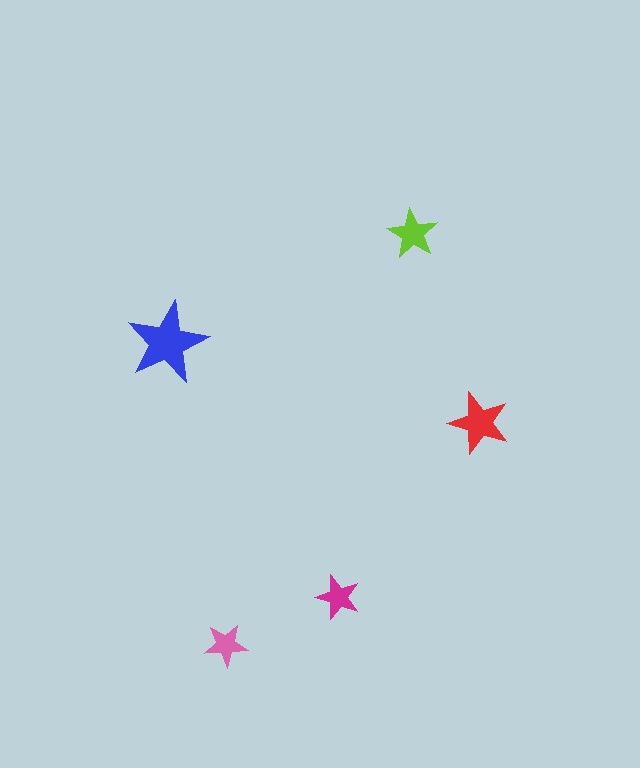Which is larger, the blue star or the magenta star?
The blue one.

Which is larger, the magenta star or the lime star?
The lime one.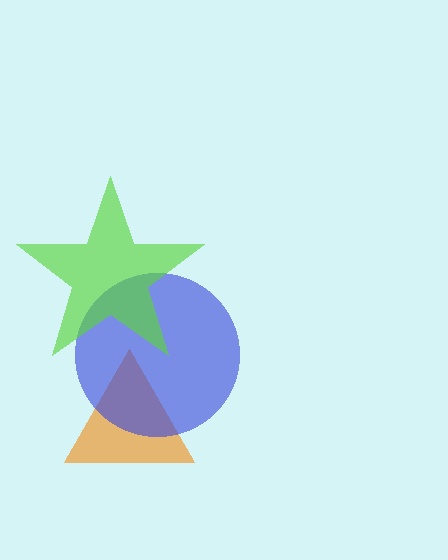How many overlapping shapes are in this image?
There are 3 overlapping shapes in the image.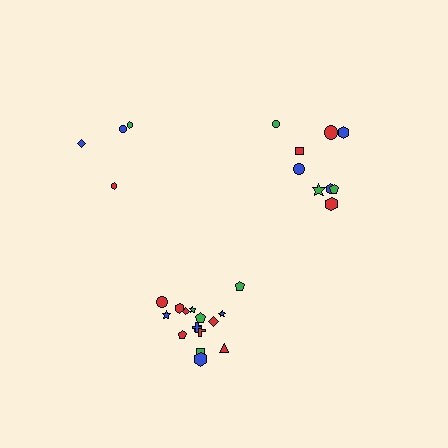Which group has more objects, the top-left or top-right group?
The top-right group.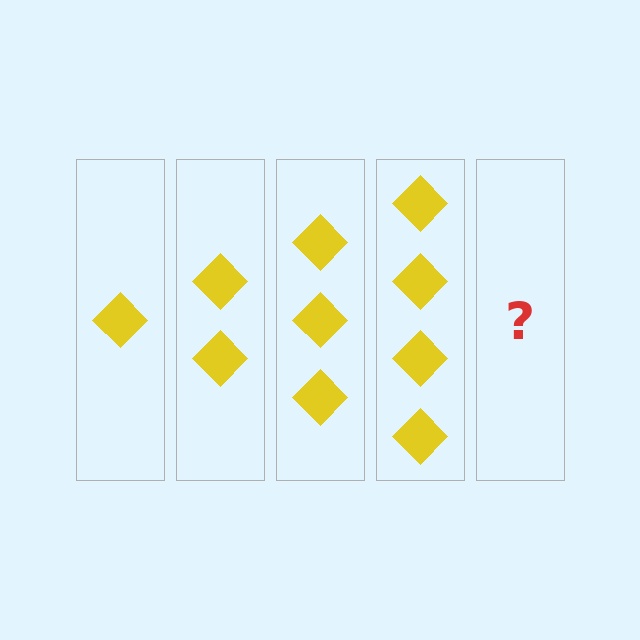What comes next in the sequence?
The next element should be 5 diamonds.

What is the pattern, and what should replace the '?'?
The pattern is that each step adds one more diamond. The '?' should be 5 diamonds.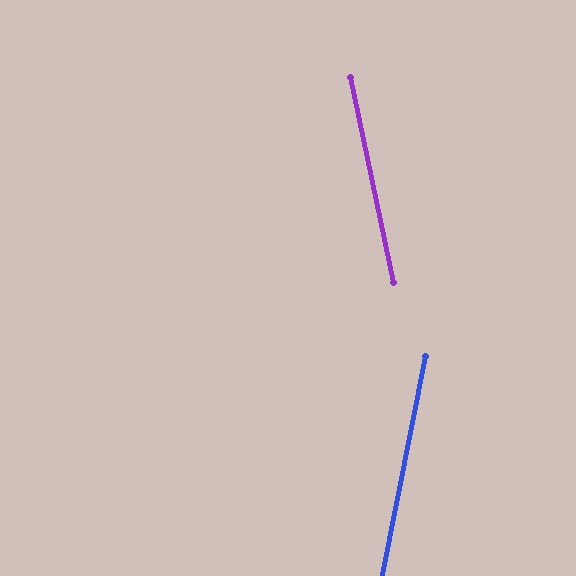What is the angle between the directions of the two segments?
Approximately 23 degrees.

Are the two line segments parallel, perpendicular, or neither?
Neither parallel nor perpendicular — they differ by about 23°.